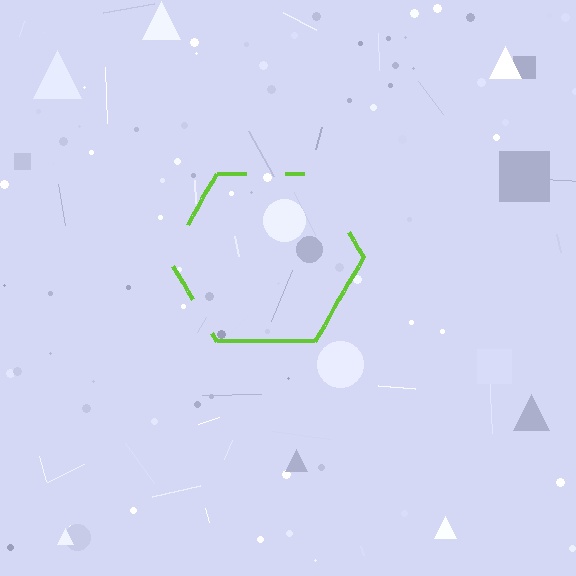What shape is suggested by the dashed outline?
The dashed outline suggests a hexagon.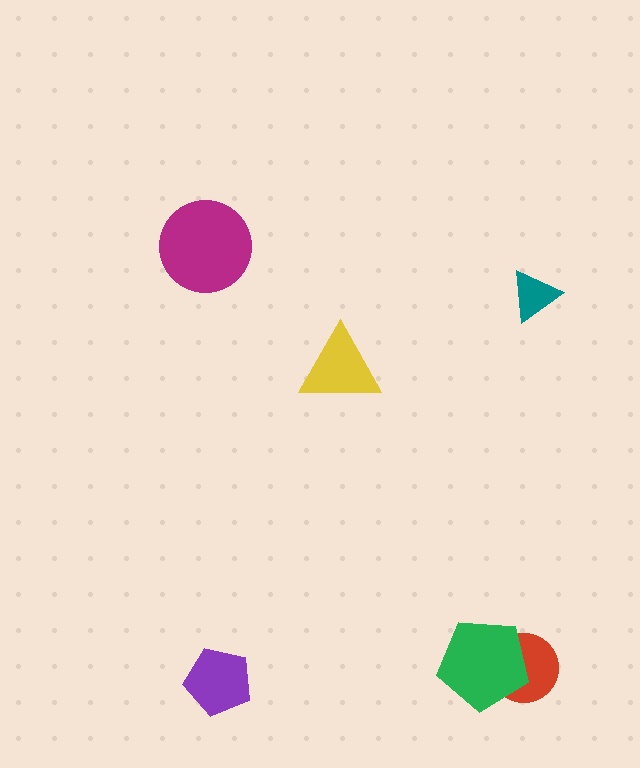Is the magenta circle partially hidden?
No, no other shape covers it.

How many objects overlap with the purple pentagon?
0 objects overlap with the purple pentagon.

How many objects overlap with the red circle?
1 object overlaps with the red circle.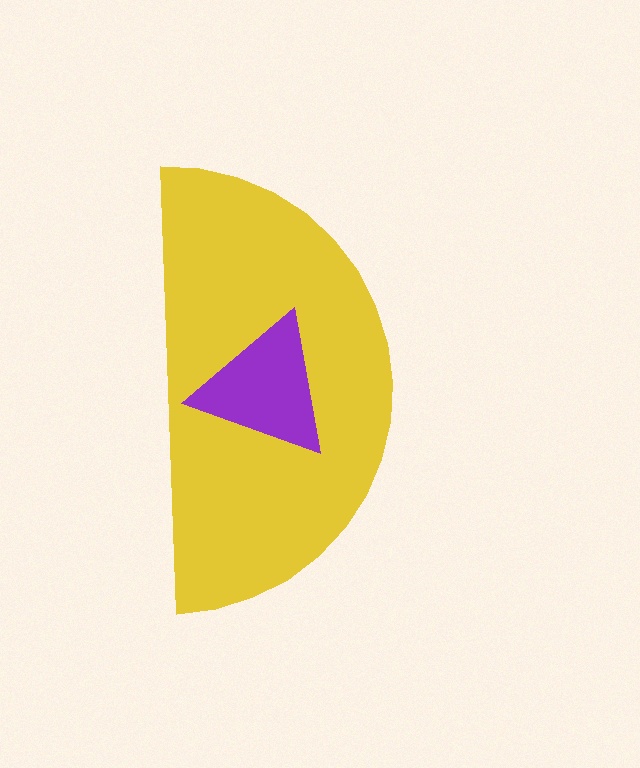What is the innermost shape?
The purple triangle.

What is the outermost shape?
The yellow semicircle.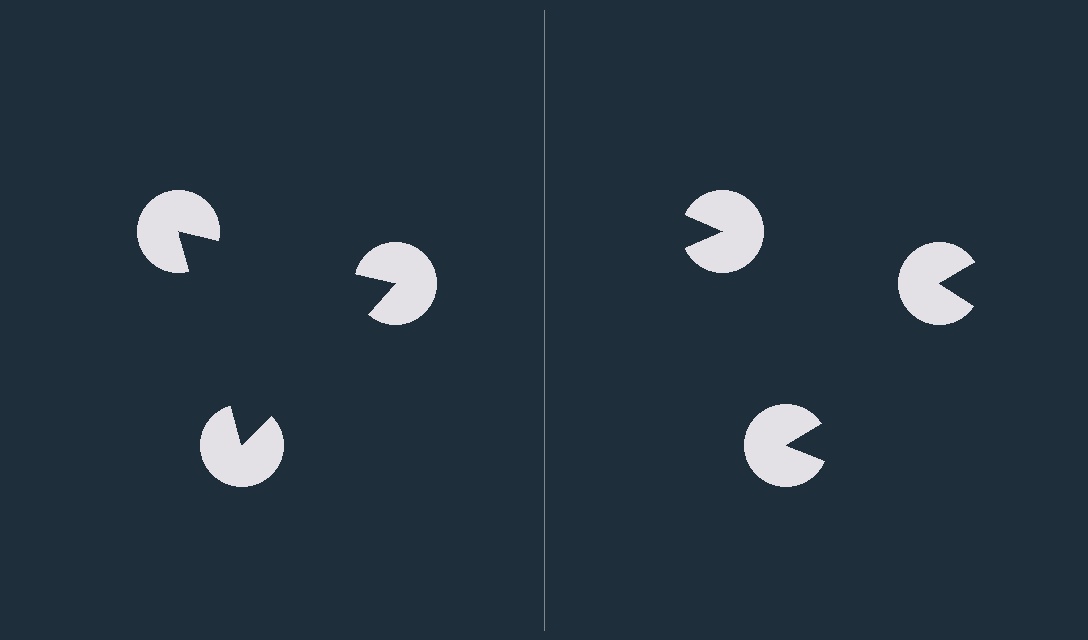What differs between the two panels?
The pac-man discs are positioned identically on both sides; only the wedge orientations differ. On the left they align to a triangle; on the right they are misaligned.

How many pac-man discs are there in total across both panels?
6 — 3 on each side.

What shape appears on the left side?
An illusory triangle.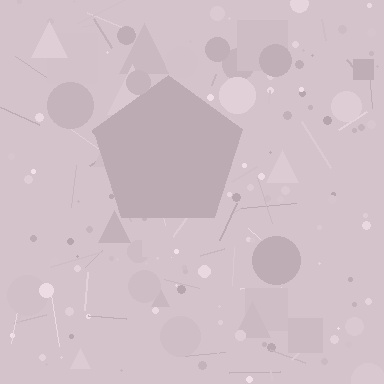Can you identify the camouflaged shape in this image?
The camouflaged shape is a pentagon.